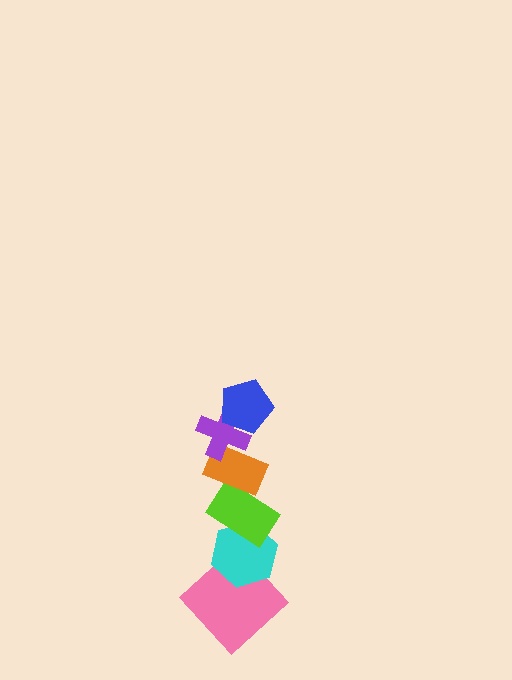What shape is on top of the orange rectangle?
The purple cross is on top of the orange rectangle.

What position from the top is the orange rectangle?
The orange rectangle is 3rd from the top.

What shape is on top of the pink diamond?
The cyan hexagon is on top of the pink diamond.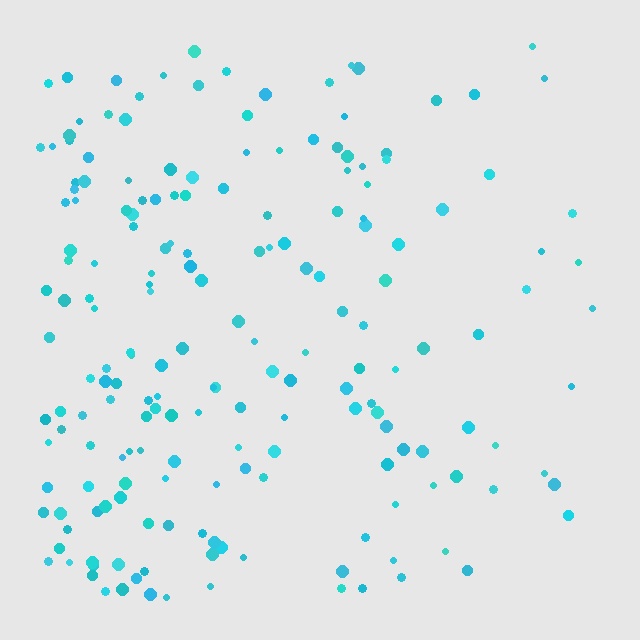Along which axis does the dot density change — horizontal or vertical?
Horizontal.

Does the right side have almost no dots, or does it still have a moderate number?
Still a moderate number, just noticeably fewer than the left.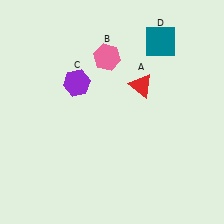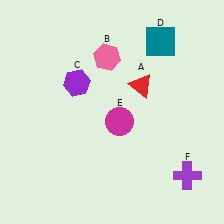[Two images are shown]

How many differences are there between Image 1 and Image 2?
There are 2 differences between the two images.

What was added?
A magenta circle (E), a purple cross (F) were added in Image 2.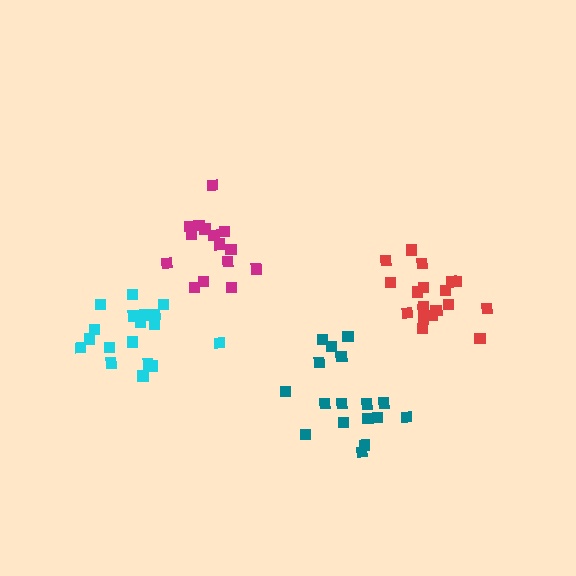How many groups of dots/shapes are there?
There are 4 groups.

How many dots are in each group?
Group 1: 15 dots, Group 2: 17 dots, Group 3: 19 dots, Group 4: 18 dots (69 total).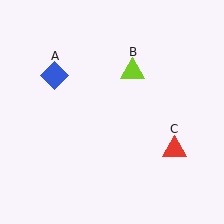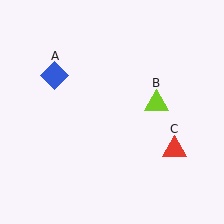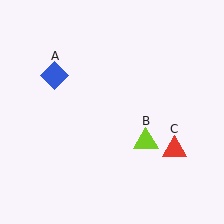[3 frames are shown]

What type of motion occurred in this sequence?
The lime triangle (object B) rotated clockwise around the center of the scene.